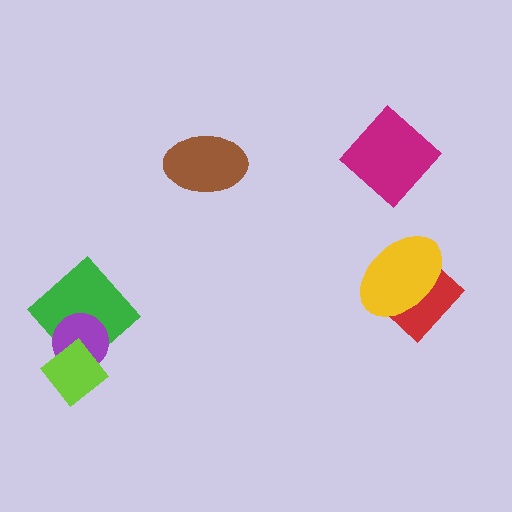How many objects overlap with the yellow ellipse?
1 object overlaps with the yellow ellipse.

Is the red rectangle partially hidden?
Yes, it is partially covered by another shape.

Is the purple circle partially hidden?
Yes, it is partially covered by another shape.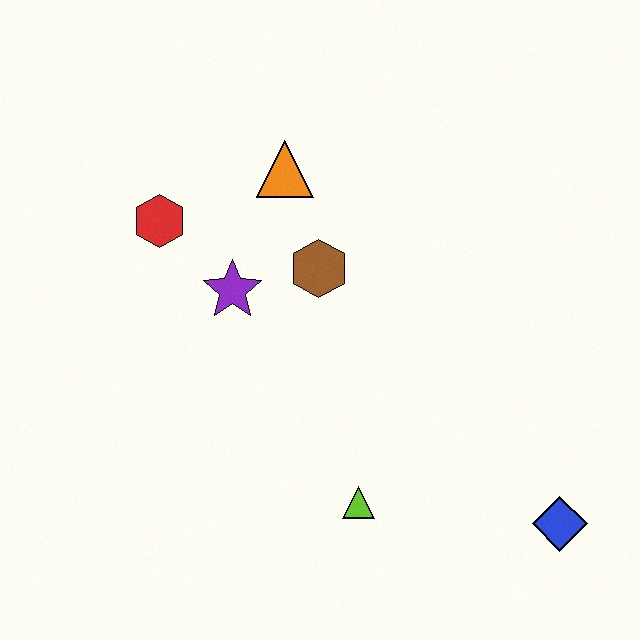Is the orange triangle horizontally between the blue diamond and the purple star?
Yes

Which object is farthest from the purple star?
The blue diamond is farthest from the purple star.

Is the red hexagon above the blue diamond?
Yes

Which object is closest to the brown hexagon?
The purple star is closest to the brown hexagon.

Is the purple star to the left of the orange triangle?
Yes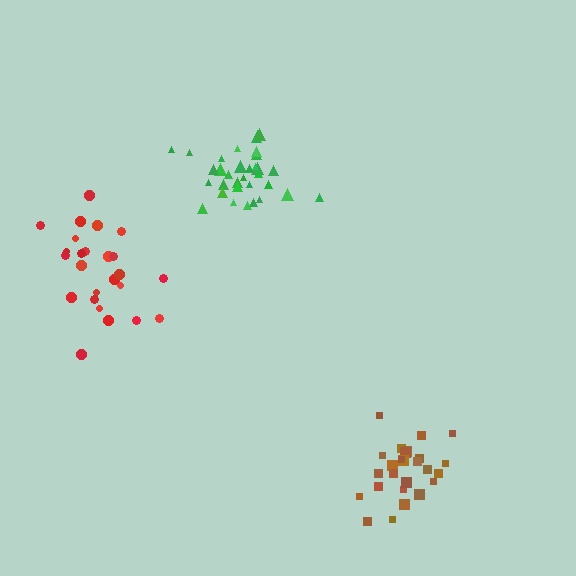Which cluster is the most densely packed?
Green.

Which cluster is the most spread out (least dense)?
Red.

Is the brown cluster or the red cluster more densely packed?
Brown.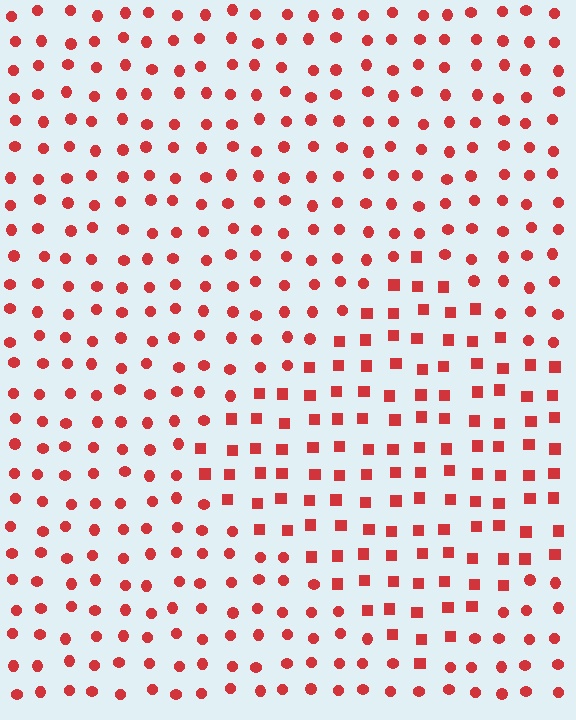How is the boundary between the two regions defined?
The boundary is defined by a change in element shape: squares inside vs. circles outside. All elements share the same color and spacing.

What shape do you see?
I see a diamond.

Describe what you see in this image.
The image is filled with small red elements arranged in a uniform grid. A diamond-shaped region contains squares, while the surrounding area contains circles. The boundary is defined purely by the change in element shape.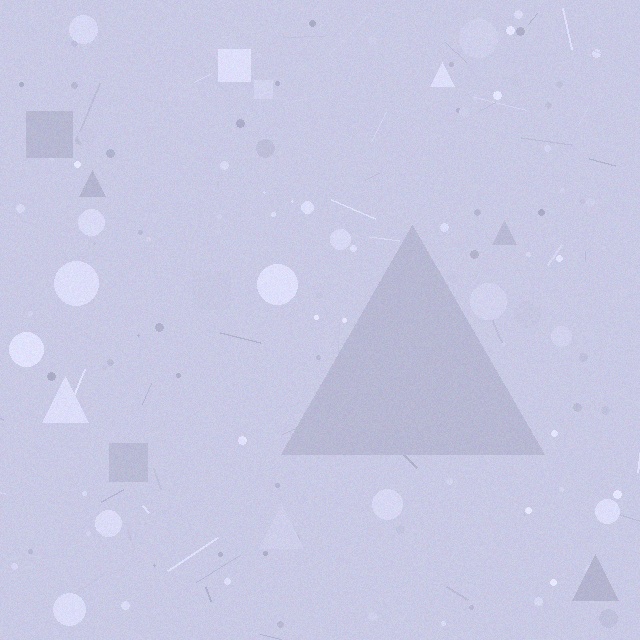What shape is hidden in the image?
A triangle is hidden in the image.